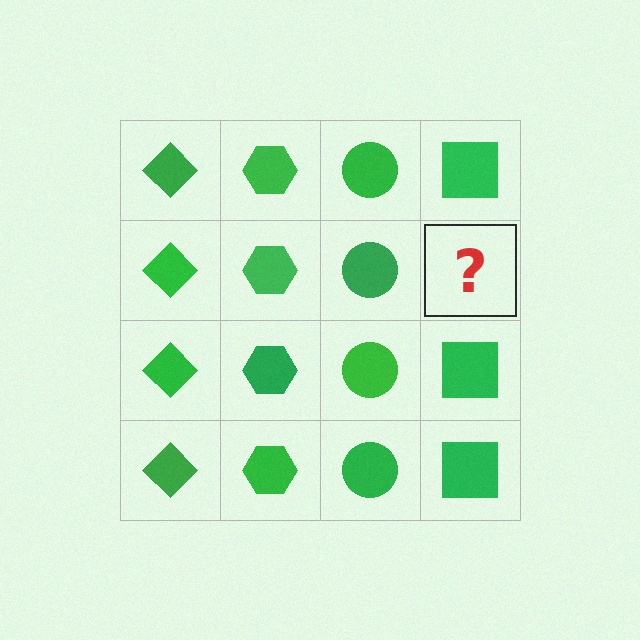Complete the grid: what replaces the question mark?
The question mark should be replaced with a green square.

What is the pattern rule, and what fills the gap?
The rule is that each column has a consistent shape. The gap should be filled with a green square.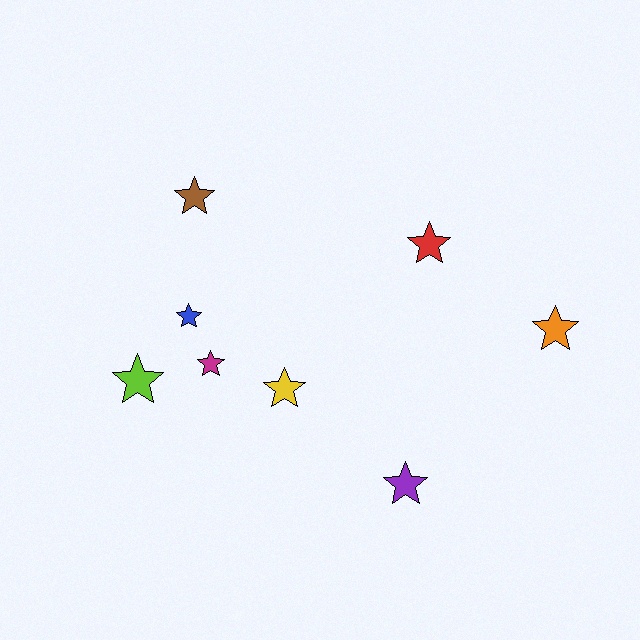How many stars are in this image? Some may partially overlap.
There are 8 stars.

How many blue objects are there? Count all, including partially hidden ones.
There is 1 blue object.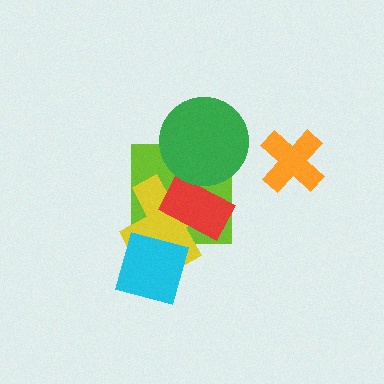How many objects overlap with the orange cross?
0 objects overlap with the orange cross.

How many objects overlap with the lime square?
4 objects overlap with the lime square.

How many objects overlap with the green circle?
2 objects overlap with the green circle.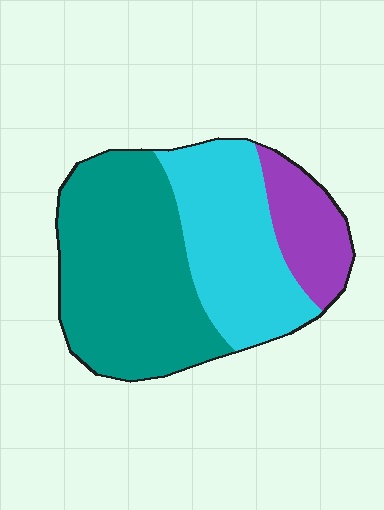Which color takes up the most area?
Teal, at roughly 50%.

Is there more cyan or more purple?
Cyan.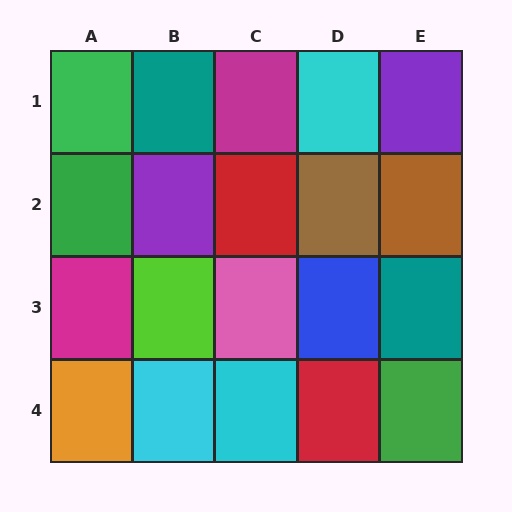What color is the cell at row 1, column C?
Magenta.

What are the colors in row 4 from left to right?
Orange, cyan, cyan, red, green.